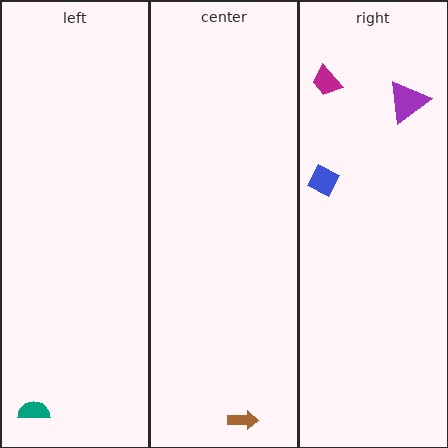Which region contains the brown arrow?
The center region.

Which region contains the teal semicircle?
The left region.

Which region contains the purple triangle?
The right region.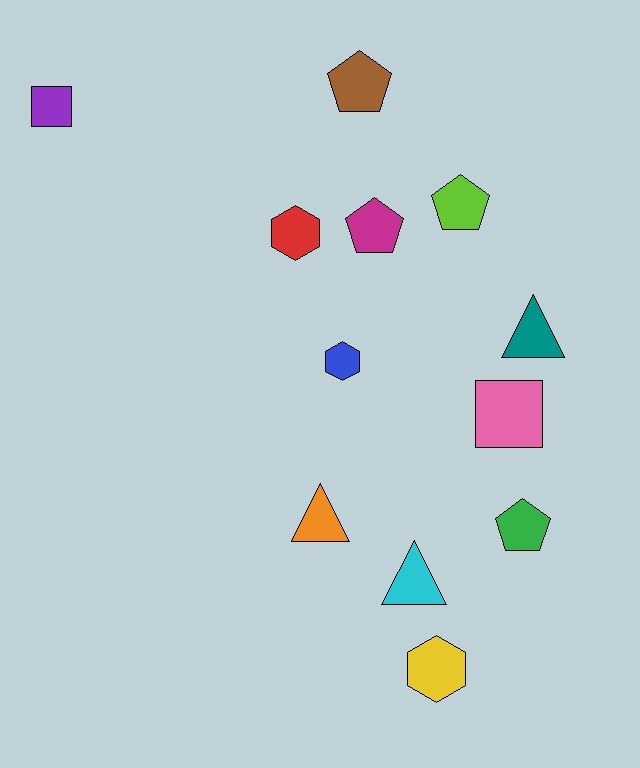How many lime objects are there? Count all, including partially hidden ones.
There is 1 lime object.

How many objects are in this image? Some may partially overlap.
There are 12 objects.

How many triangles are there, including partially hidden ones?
There are 3 triangles.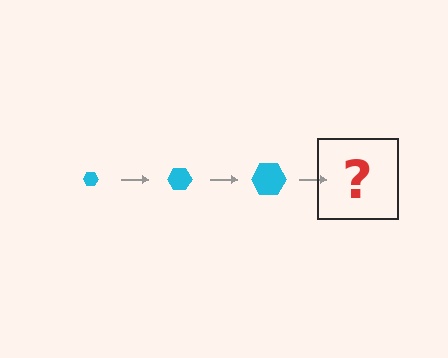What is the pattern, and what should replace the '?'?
The pattern is that the hexagon gets progressively larger each step. The '?' should be a cyan hexagon, larger than the previous one.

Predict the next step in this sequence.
The next step is a cyan hexagon, larger than the previous one.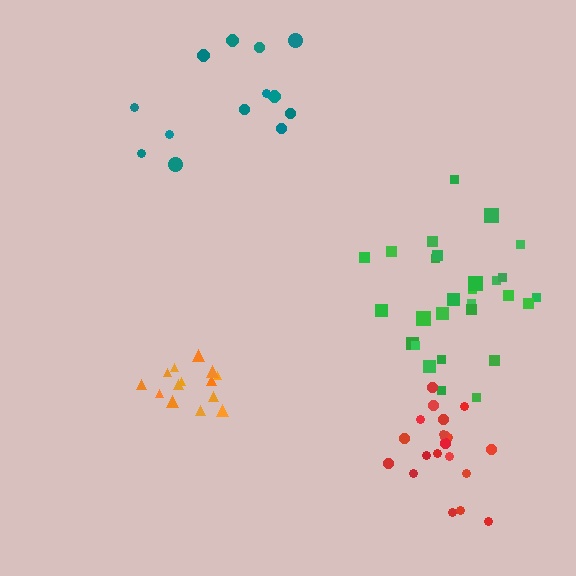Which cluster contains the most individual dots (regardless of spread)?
Green (28).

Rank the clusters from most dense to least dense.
red, orange, green, teal.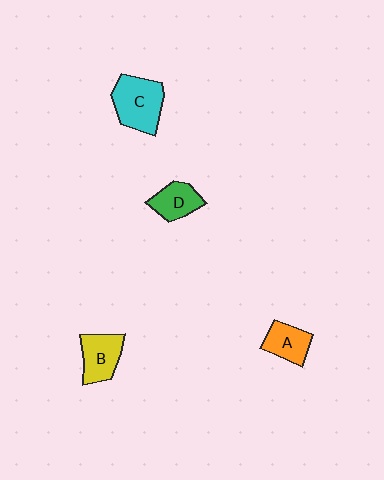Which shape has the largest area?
Shape C (cyan).